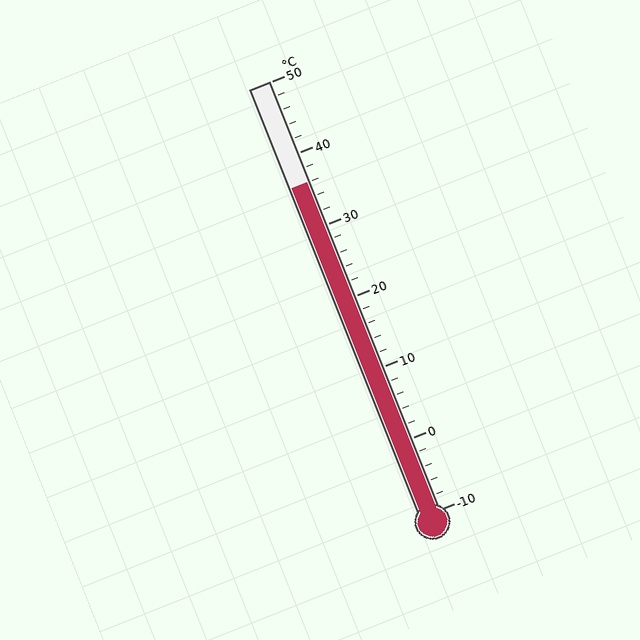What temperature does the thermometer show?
The thermometer shows approximately 36°C.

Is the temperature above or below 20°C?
The temperature is above 20°C.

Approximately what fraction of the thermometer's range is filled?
The thermometer is filled to approximately 75% of its range.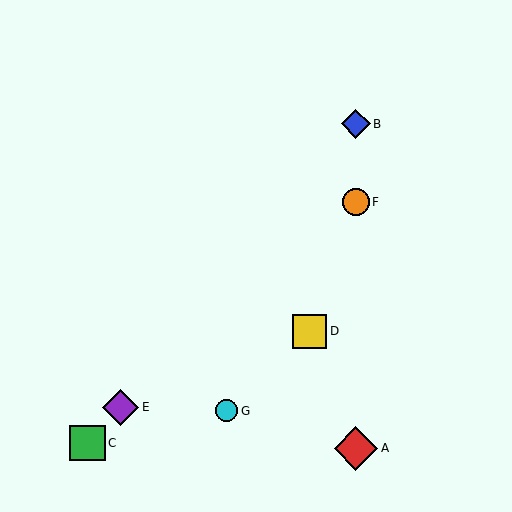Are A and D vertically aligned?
No, A is at x≈356 and D is at x≈309.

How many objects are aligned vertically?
3 objects (A, B, F) are aligned vertically.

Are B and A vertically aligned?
Yes, both are at x≈356.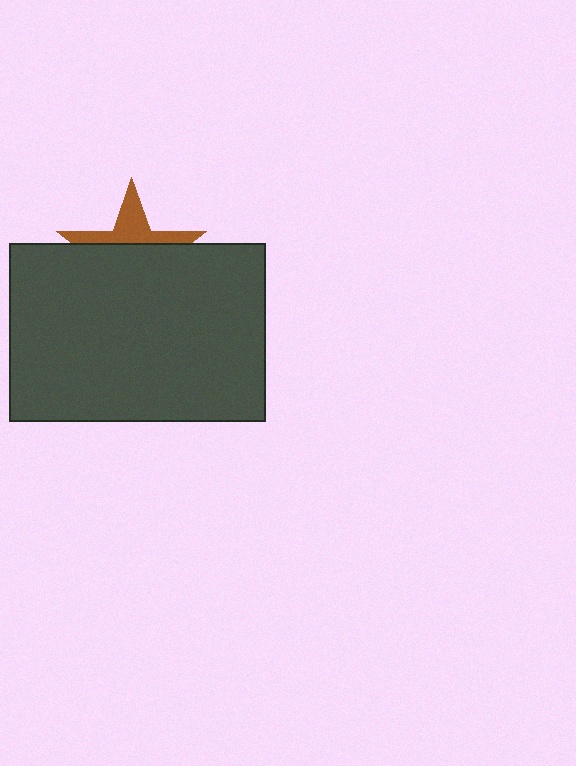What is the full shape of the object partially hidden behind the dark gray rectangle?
The partially hidden object is a brown star.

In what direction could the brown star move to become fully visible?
The brown star could move up. That would shift it out from behind the dark gray rectangle entirely.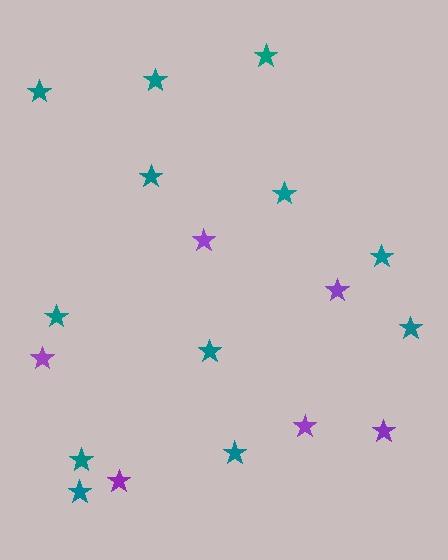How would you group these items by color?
There are 2 groups: one group of teal stars (12) and one group of purple stars (6).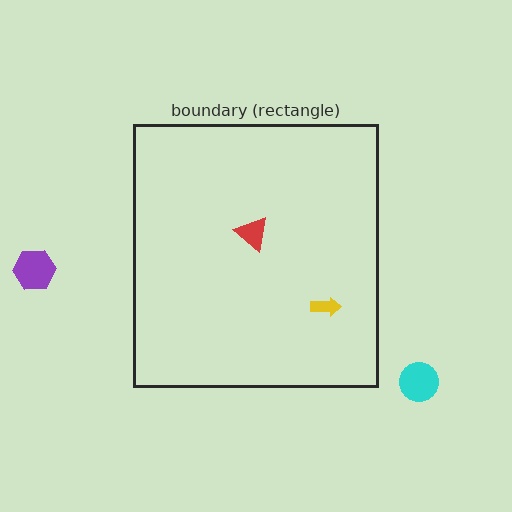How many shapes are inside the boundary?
2 inside, 2 outside.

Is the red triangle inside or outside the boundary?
Inside.